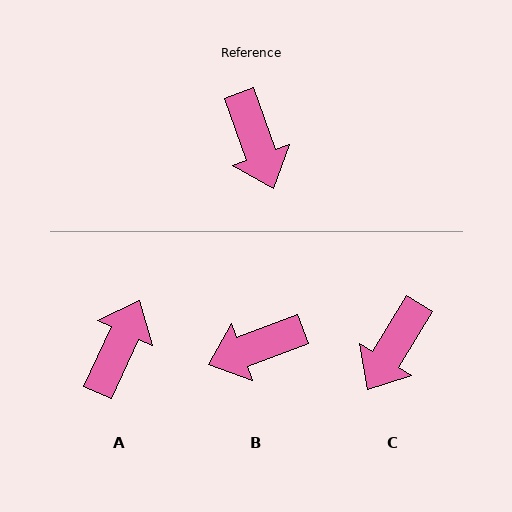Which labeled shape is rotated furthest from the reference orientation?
A, about 136 degrees away.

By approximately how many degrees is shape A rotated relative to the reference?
Approximately 136 degrees counter-clockwise.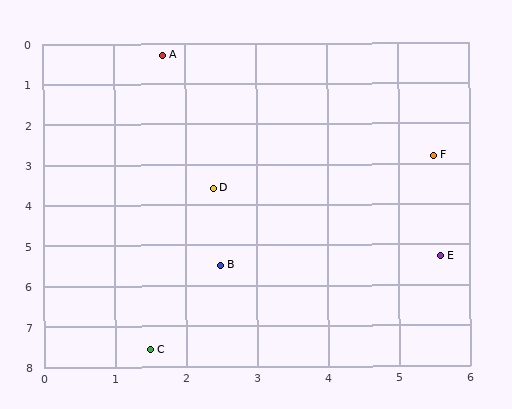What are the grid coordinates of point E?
Point E is at approximately (5.6, 5.3).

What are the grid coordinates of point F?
Point F is at approximately (5.5, 2.8).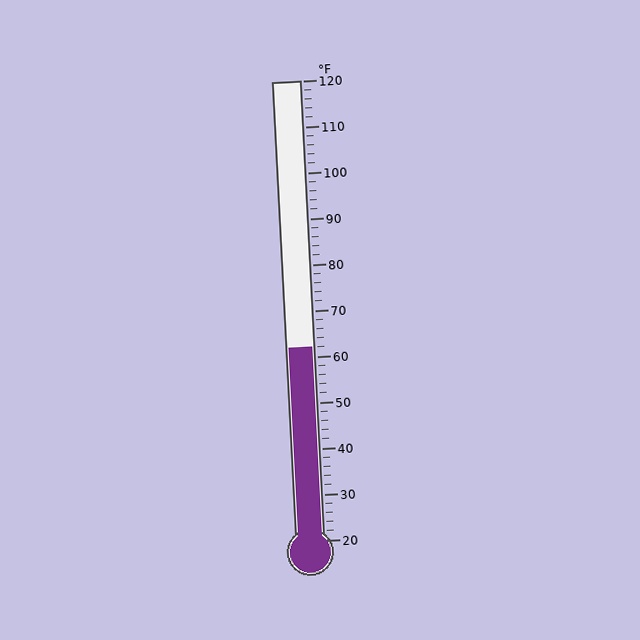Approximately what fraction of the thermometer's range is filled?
The thermometer is filled to approximately 40% of its range.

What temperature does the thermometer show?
The thermometer shows approximately 62°F.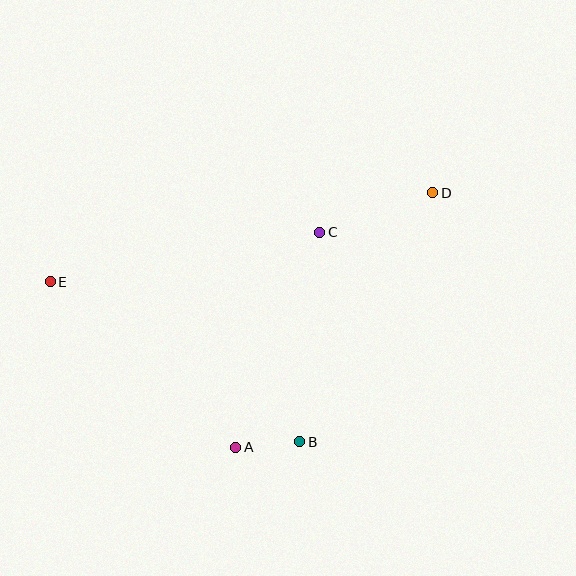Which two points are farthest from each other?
Points D and E are farthest from each other.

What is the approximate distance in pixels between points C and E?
The distance between C and E is approximately 274 pixels.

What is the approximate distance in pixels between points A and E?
The distance between A and E is approximately 249 pixels.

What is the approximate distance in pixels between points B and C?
The distance between B and C is approximately 210 pixels.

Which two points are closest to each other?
Points A and B are closest to each other.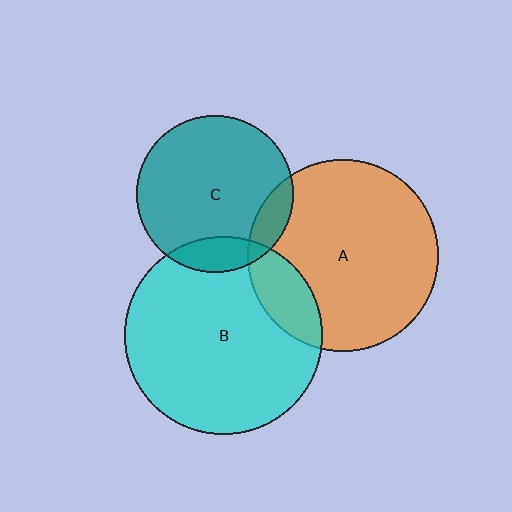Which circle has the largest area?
Circle B (cyan).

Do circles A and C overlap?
Yes.